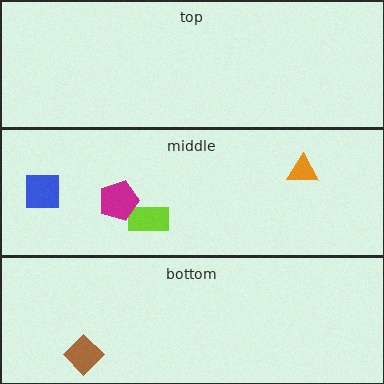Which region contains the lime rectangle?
The middle region.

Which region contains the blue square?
The middle region.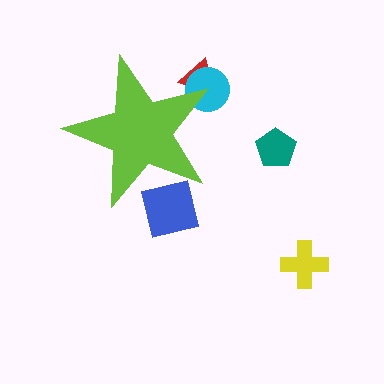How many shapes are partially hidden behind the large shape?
3 shapes are partially hidden.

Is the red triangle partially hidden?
Yes, the red triangle is partially hidden behind the lime star.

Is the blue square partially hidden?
Yes, the blue square is partially hidden behind the lime star.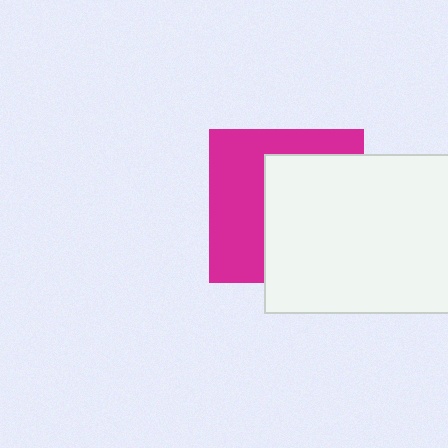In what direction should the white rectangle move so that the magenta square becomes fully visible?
The white rectangle should move right. That is the shortest direction to clear the overlap and leave the magenta square fully visible.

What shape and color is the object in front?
The object in front is a white rectangle.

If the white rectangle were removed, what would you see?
You would see the complete magenta square.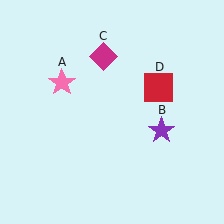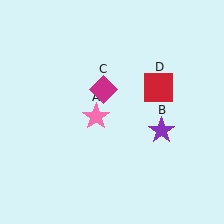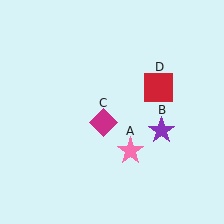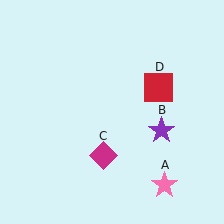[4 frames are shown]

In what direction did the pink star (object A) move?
The pink star (object A) moved down and to the right.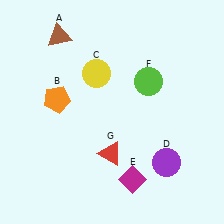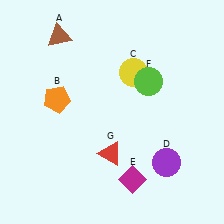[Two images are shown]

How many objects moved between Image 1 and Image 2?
1 object moved between the two images.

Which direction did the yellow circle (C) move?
The yellow circle (C) moved right.